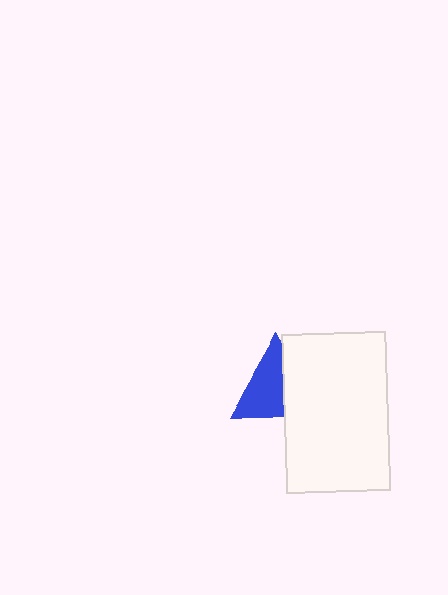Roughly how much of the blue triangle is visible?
About half of it is visible (roughly 60%).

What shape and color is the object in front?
The object in front is a white rectangle.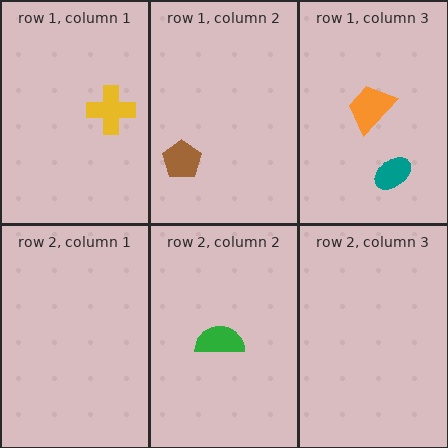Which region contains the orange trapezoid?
The row 1, column 3 region.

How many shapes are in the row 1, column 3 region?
2.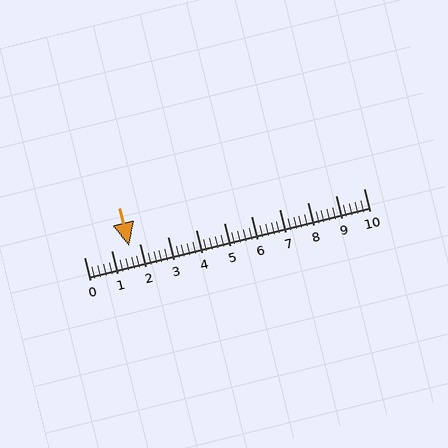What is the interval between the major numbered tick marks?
The major tick marks are spaced 1 units apart.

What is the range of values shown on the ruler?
The ruler shows values from 0 to 10.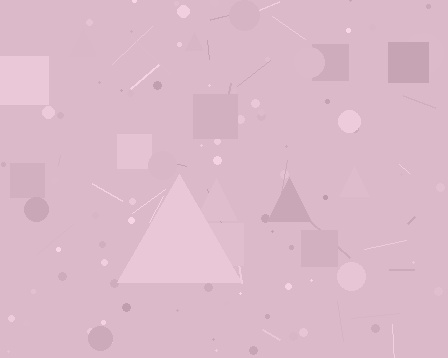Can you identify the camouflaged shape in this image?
The camouflaged shape is a triangle.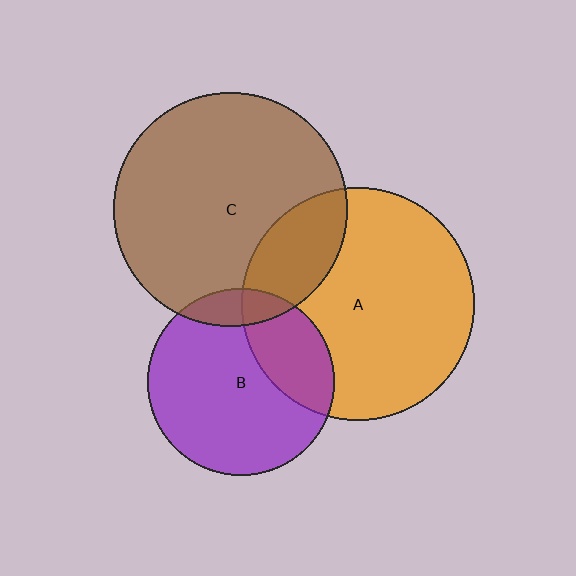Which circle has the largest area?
Circle C (brown).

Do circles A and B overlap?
Yes.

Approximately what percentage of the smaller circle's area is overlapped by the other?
Approximately 25%.